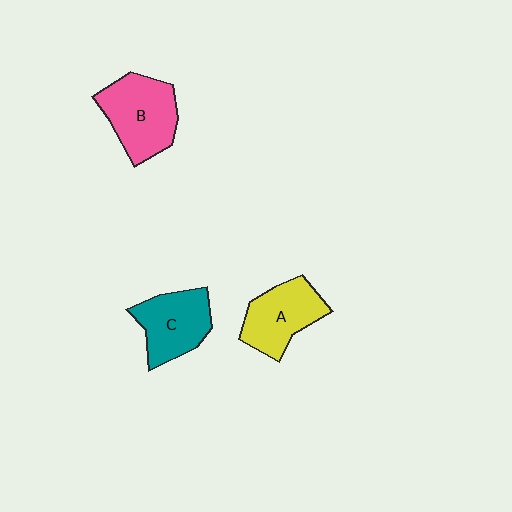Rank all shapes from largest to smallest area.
From largest to smallest: B (pink), A (yellow), C (teal).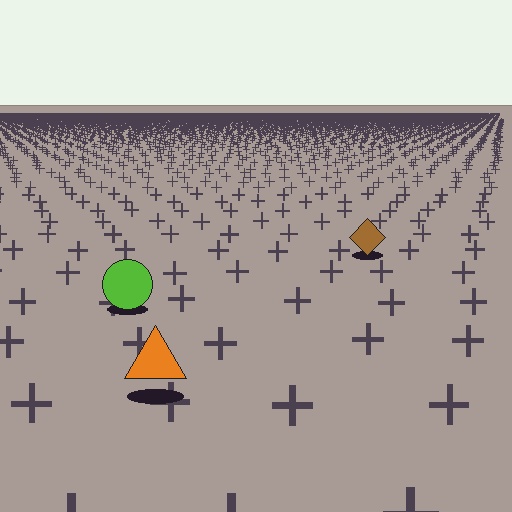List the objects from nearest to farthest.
From nearest to farthest: the orange triangle, the lime circle, the brown diamond.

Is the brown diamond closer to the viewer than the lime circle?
No. The lime circle is closer — you can tell from the texture gradient: the ground texture is coarser near it.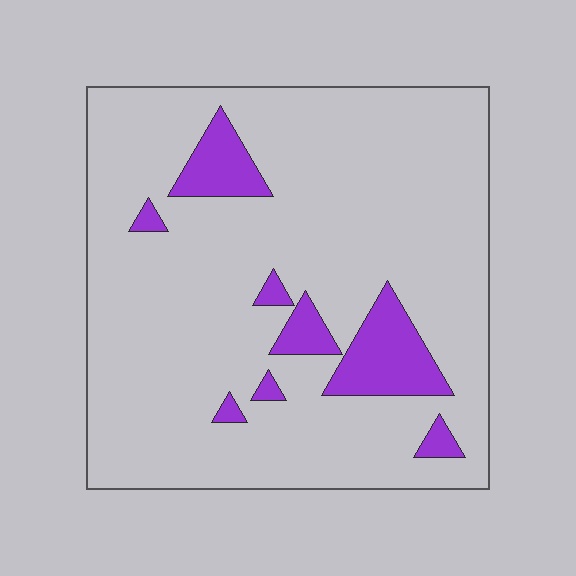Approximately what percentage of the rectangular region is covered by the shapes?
Approximately 10%.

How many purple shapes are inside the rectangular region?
8.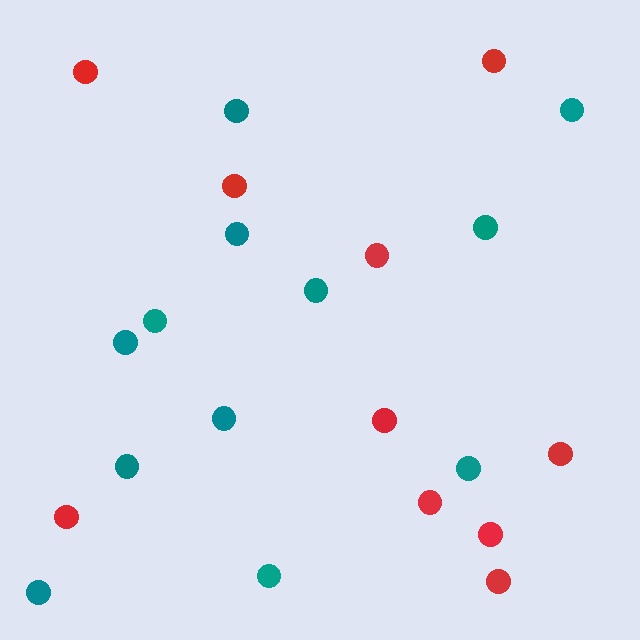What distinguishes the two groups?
There are 2 groups: one group of red circles (10) and one group of teal circles (12).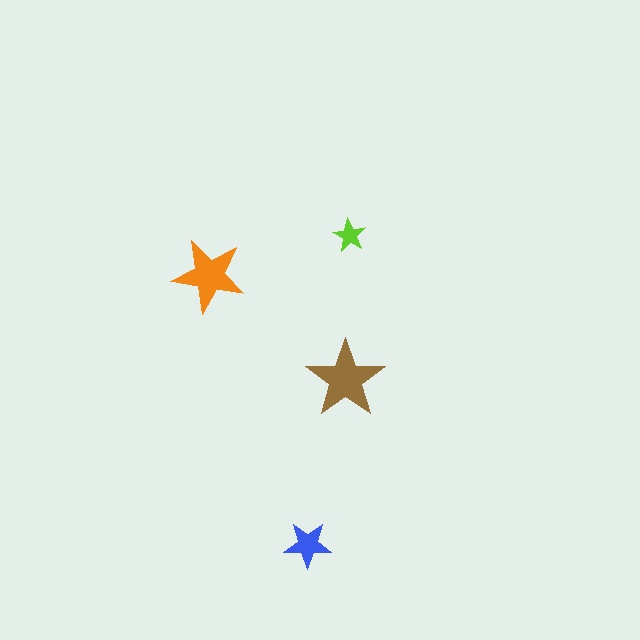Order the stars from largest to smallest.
the brown one, the orange one, the blue one, the lime one.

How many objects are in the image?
There are 4 objects in the image.